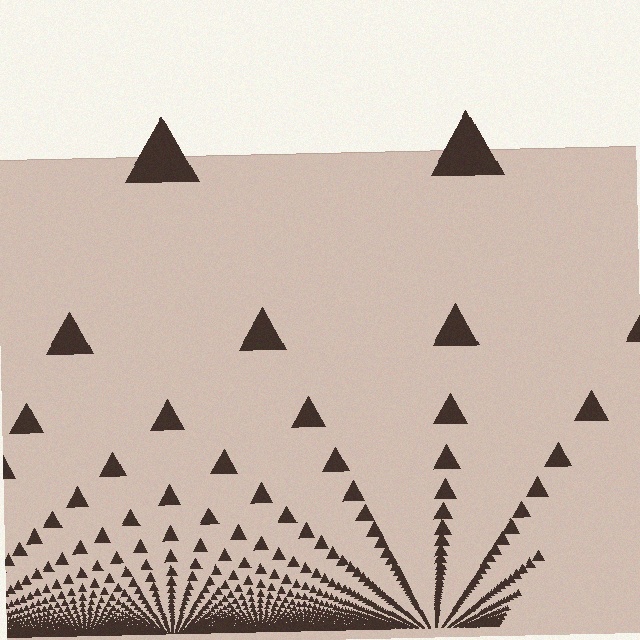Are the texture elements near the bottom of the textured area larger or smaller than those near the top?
Smaller. The gradient is inverted — elements near the bottom are smaller and denser.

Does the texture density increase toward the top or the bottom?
Density increases toward the bottom.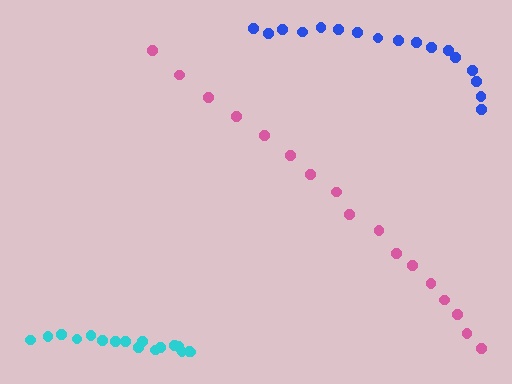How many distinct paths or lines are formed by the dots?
There are 3 distinct paths.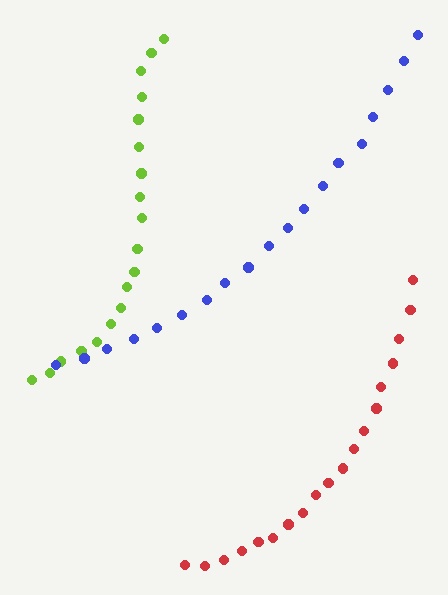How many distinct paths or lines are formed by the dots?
There are 3 distinct paths.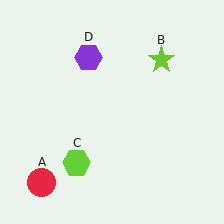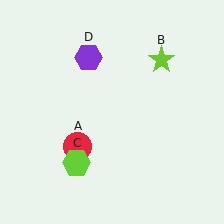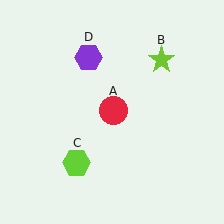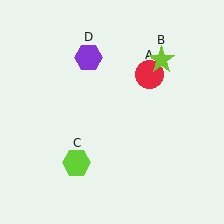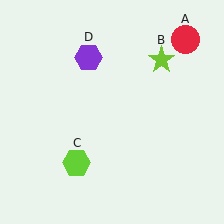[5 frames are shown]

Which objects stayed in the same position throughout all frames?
Lime star (object B) and lime hexagon (object C) and purple hexagon (object D) remained stationary.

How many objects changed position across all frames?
1 object changed position: red circle (object A).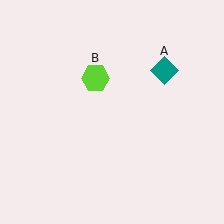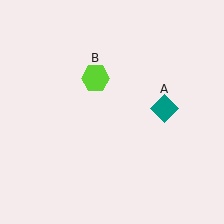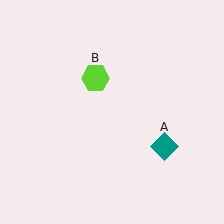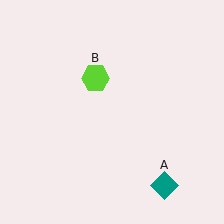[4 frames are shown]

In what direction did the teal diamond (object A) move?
The teal diamond (object A) moved down.